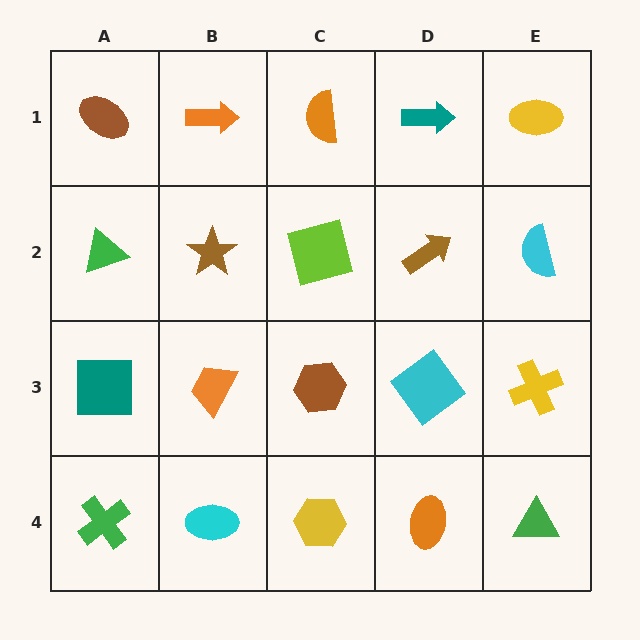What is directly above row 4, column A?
A teal square.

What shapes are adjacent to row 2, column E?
A yellow ellipse (row 1, column E), a yellow cross (row 3, column E), a brown arrow (row 2, column D).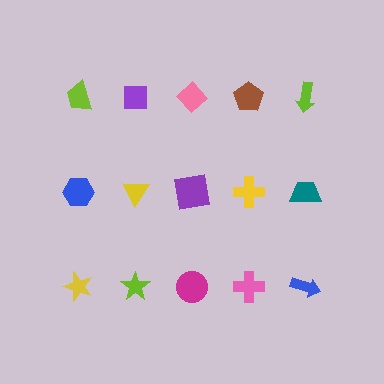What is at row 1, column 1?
A lime trapezoid.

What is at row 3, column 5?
A blue arrow.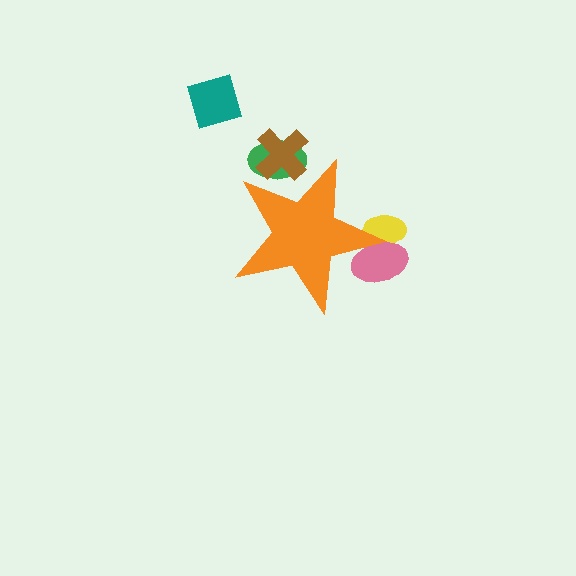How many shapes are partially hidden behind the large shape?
4 shapes are partially hidden.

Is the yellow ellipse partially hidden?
Yes, the yellow ellipse is partially hidden behind the orange star.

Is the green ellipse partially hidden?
Yes, the green ellipse is partially hidden behind the orange star.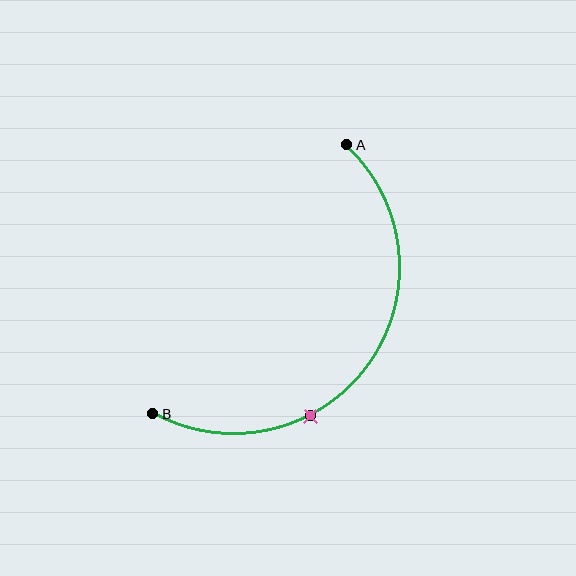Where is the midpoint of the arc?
The arc midpoint is the point on the curve farthest from the straight line joining A and B. It sits below and to the right of that line.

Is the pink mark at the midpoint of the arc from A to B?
No. The pink mark lies on the arc but is closer to endpoint B. The arc midpoint would be at the point on the curve equidistant along the arc from both A and B.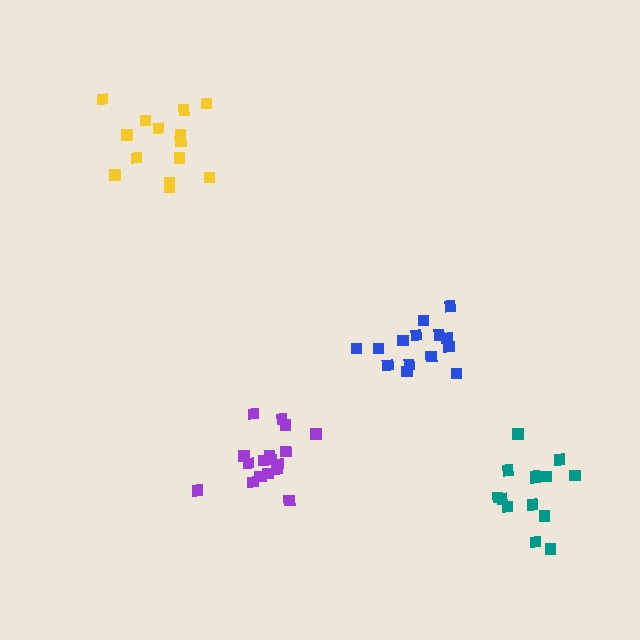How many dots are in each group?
Group 1: 14 dots, Group 2: 14 dots, Group 3: 14 dots, Group 4: 17 dots (59 total).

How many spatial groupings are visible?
There are 4 spatial groupings.